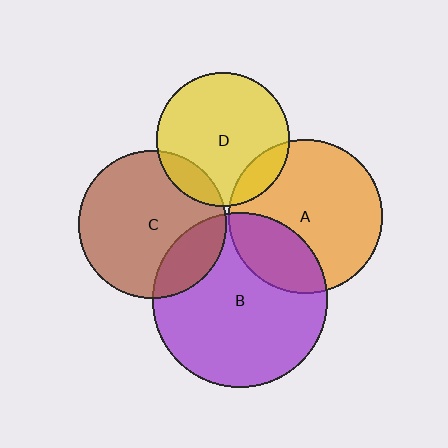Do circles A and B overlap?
Yes.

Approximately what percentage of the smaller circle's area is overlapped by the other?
Approximately 25%.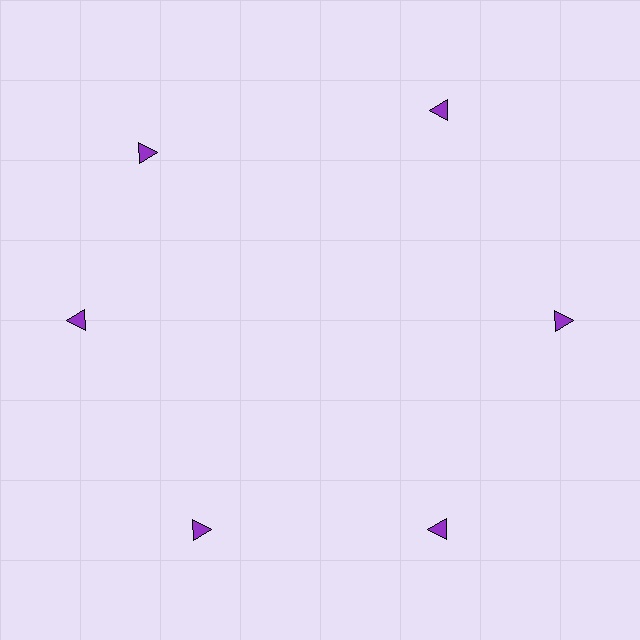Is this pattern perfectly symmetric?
No. The 6 purple triangles are arranged in a ring, but one element near the 11 o'clock position is rotated out of alignment along the ring, breaking the 6-fold rotational symmetry.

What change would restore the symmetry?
The symmetry would be restored by rotating it back into even spacing with its neighbors so that all 6 triangles sit at equal angles and equal distance from the center.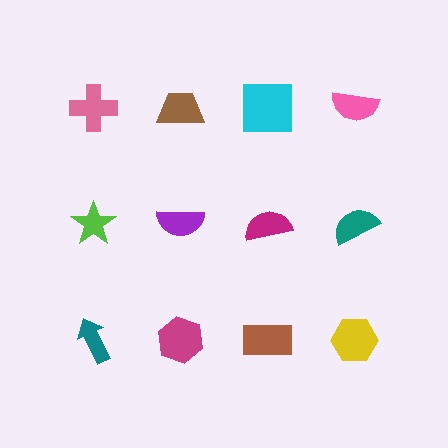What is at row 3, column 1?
A teal arrow.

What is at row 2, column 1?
A lime star.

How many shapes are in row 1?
4 shapes.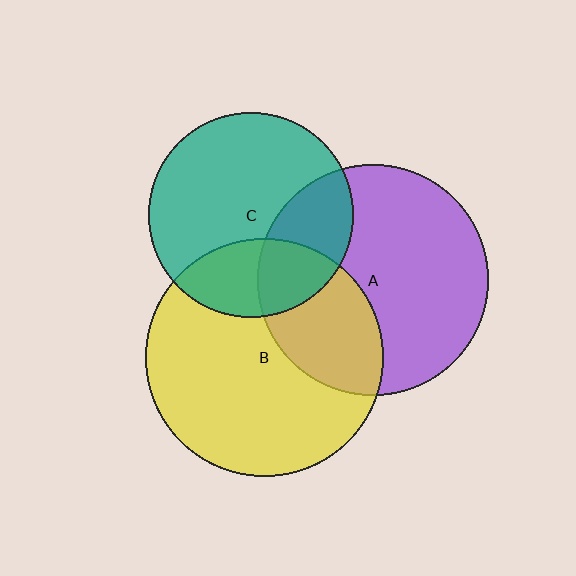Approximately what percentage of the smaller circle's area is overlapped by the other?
Approximately 30%.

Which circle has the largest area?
Circle B (yellow).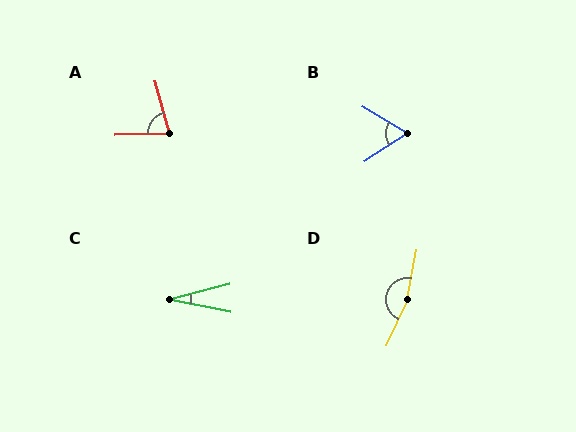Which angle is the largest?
D, at approximately 166 degrees.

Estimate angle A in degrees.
Approximately 77 degrees.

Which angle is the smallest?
C, at approximately 26 degrees.